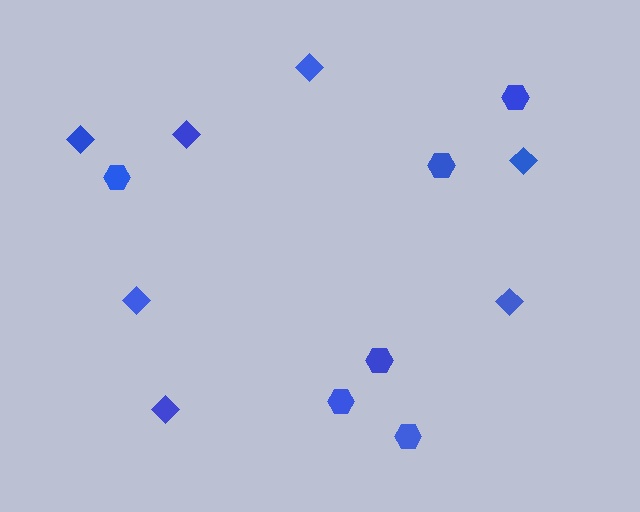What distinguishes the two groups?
There are 2 groups: one group of diamonds (7) and one group of hexagons (6).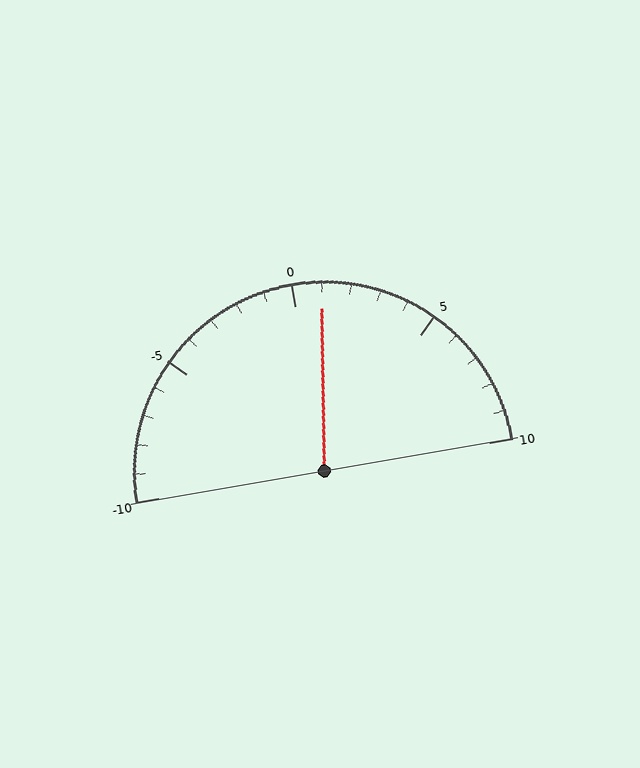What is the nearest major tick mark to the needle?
The nearest major tick mark is 0.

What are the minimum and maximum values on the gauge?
The gauge ranges from -10 to 10.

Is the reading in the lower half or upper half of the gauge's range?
The reading is in the upper half of the range (-10 to 10).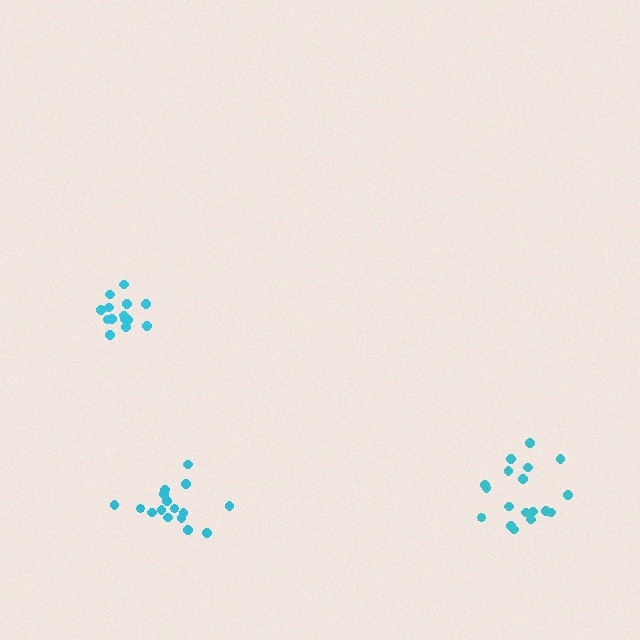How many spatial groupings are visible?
There are 3 spatial groupings.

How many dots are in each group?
Group 1: 14 dots, Group 2: 16 dots, Group 3: 18 dots (48 total).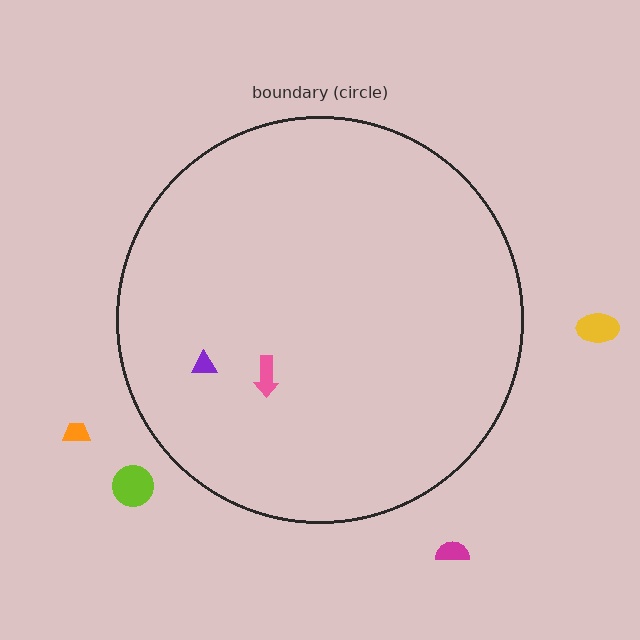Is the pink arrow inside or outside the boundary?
Inside.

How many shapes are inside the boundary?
2 inside, 4 outside.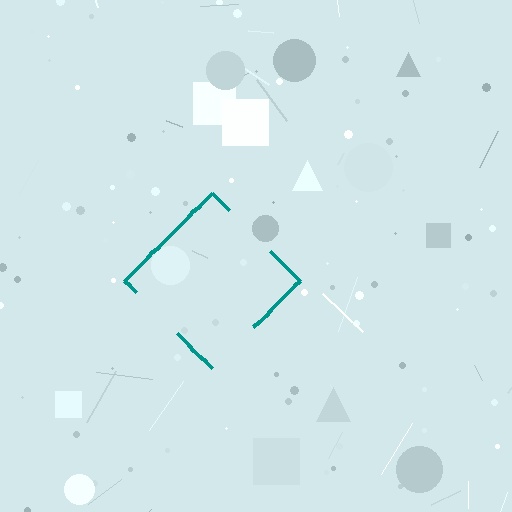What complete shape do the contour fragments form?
The contour fragments form a diamond.